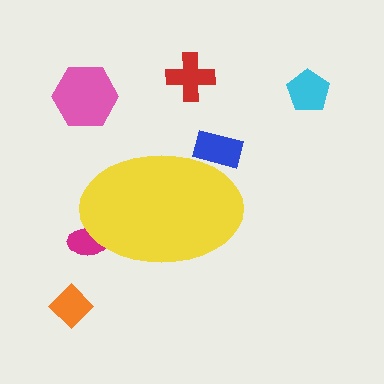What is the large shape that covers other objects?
A yellow ellipse.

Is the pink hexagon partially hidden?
No, the pink hexagon is fully visible.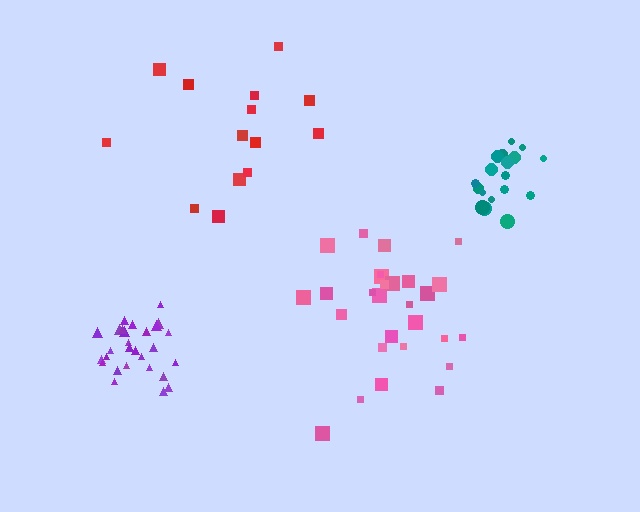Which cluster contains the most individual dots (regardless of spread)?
Pink (28).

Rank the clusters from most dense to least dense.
purple, teal, pink, red.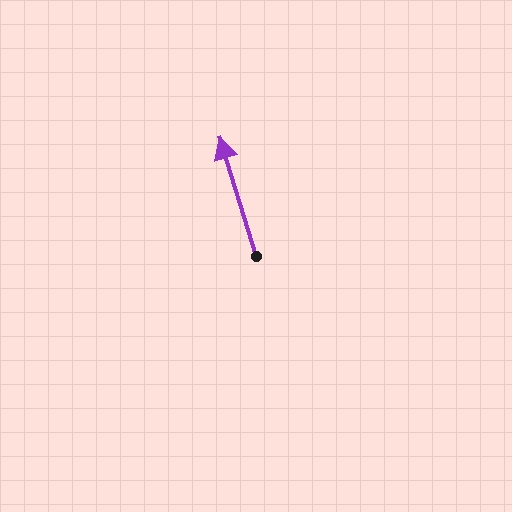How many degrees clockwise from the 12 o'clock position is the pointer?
Approximately 343 degrees.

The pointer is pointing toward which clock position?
Roughly 11 o'clock.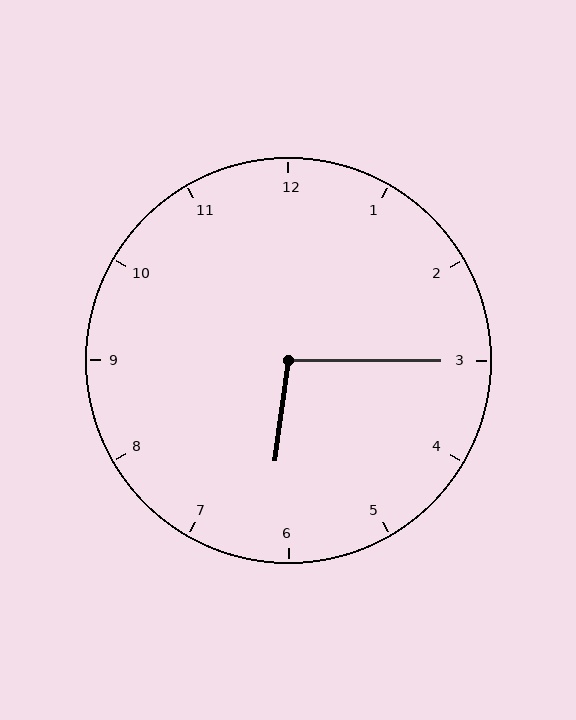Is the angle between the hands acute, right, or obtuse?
It is obtuse.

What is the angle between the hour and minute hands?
Approximately 98 degrees.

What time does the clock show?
6:15.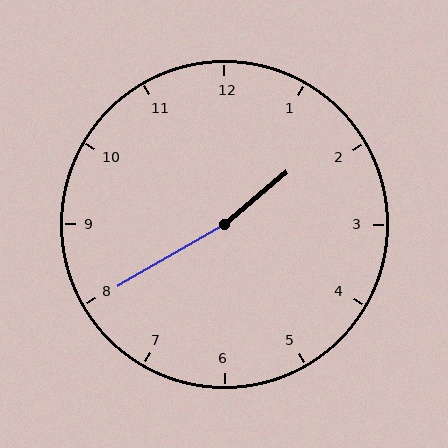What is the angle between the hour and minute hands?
Approximately 170 degrees.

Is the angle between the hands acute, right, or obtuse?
It is obtuse.